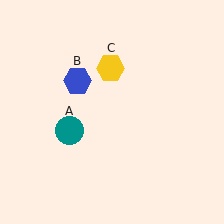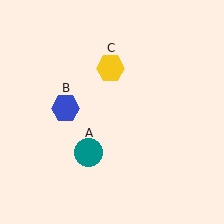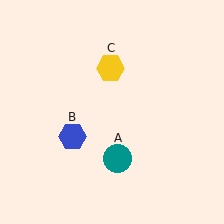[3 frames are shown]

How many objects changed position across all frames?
2 objects changed position: teal circle (object A), blue hexagon (object B).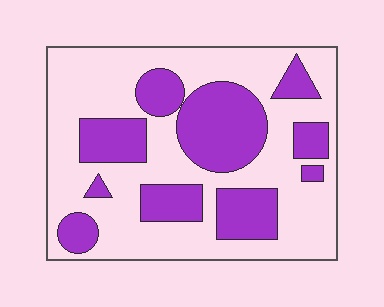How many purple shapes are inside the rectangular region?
10.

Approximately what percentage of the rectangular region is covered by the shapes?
Approximately 35%.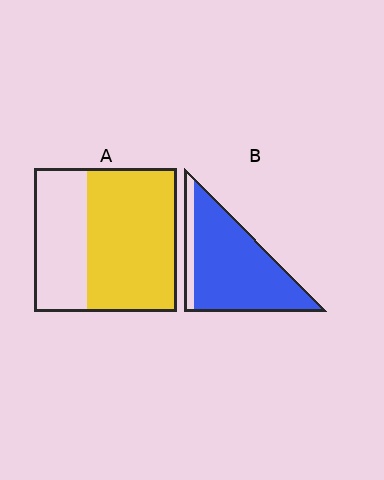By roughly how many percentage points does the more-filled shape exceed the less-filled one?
By roughly 25 percentage points (B over A).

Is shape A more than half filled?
Yes.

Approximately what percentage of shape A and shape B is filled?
A is approximately 65% and B is approximately 85%.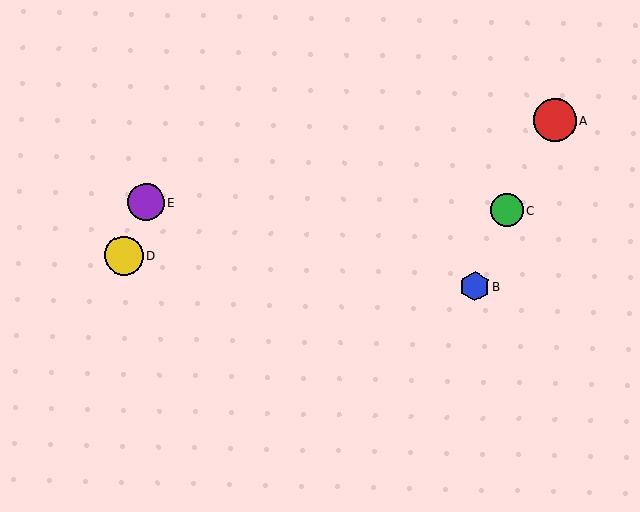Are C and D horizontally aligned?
No, C is at y≈210 and D is at y≈256.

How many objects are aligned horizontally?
2 objects (C, E) are aligned horizontally.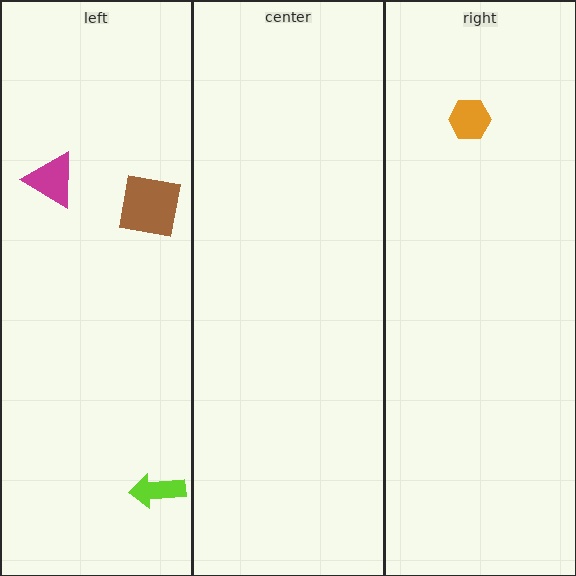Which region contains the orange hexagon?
The right region.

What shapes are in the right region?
The orange hexagon.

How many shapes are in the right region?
1.